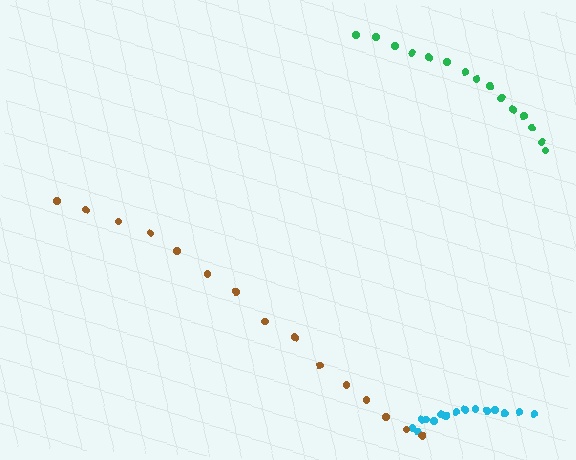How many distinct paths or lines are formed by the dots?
There are 3 distinct paths.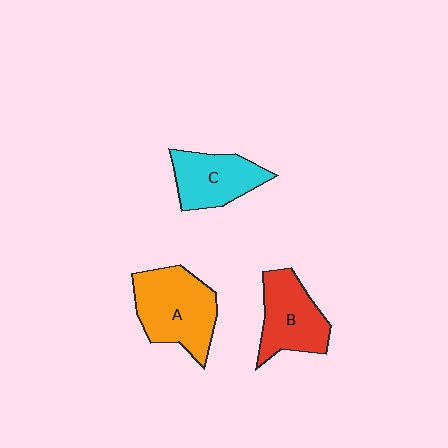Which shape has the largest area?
Shape A (orange).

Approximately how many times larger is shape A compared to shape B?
Approximately 1.2 times.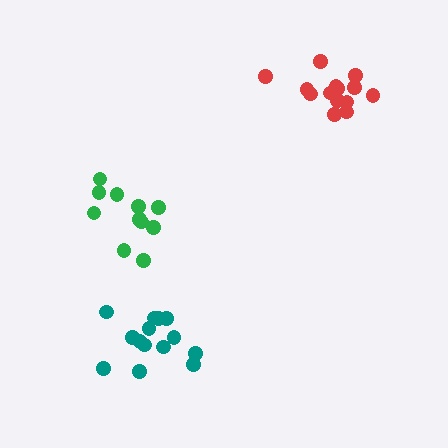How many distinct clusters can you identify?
There are 3 distinct clusters.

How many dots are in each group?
Group 1: 14 dots, Group 2: 11 dots, Group 3: 14 dots (39 total).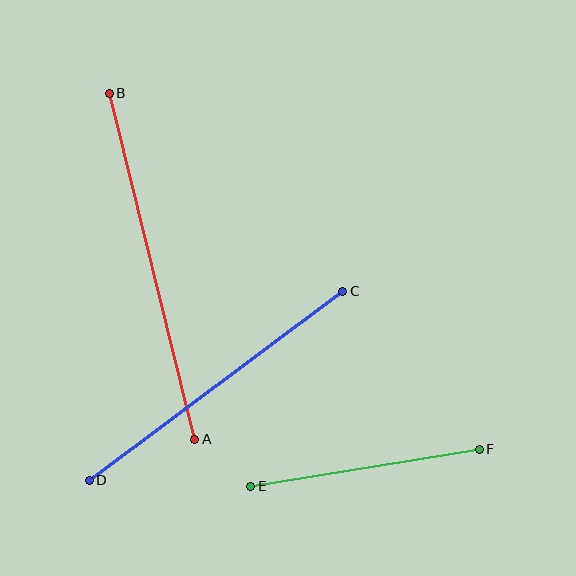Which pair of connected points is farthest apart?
Points A and B are farthest apart.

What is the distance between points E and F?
The distance is approximately 231 pixels.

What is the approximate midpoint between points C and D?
The midpoint is at approximately (216, 386) pixels.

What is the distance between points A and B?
The distance is approximately 356 pixels.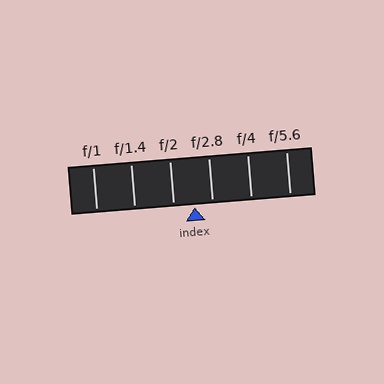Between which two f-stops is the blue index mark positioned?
The index mark is between f/2 and f/2.8.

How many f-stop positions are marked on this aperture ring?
There are 6 f-stop positions marked.